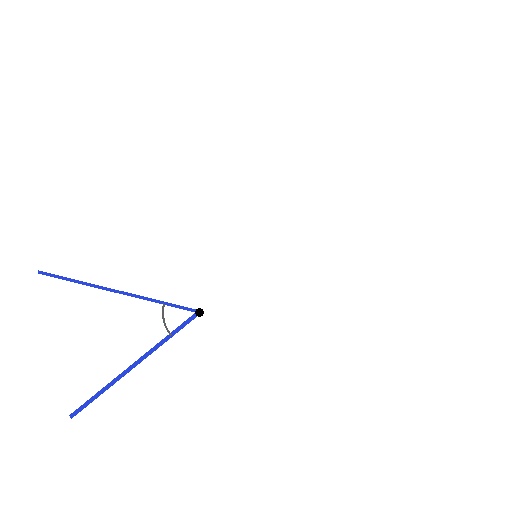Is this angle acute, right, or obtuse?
It is acute.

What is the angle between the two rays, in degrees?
Approximately 53 degrees.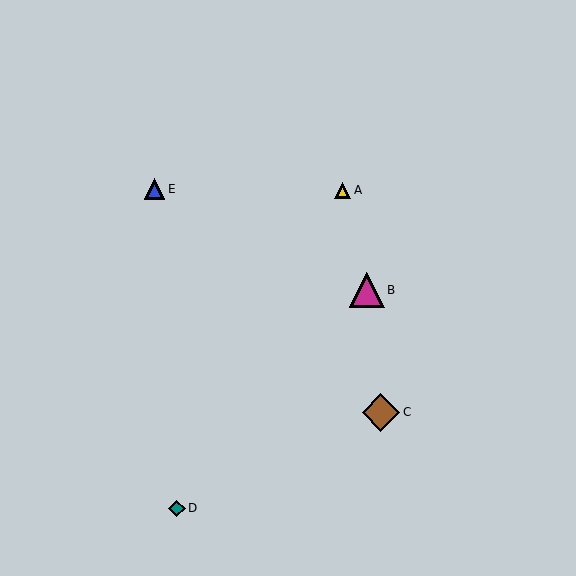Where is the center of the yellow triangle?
The center of the yellow triangle is at (342, 190).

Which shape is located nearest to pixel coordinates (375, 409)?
The brown diamond (labeled C) at (381, 412) is nearest to that location.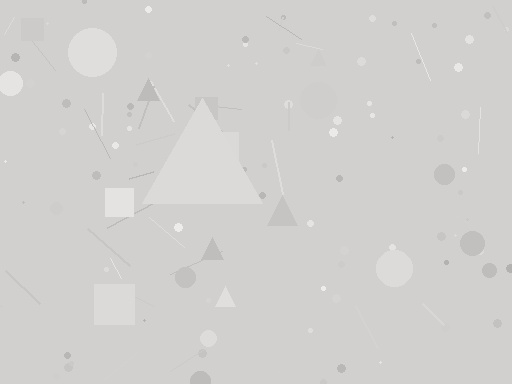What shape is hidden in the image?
A triangle is hidden in the image.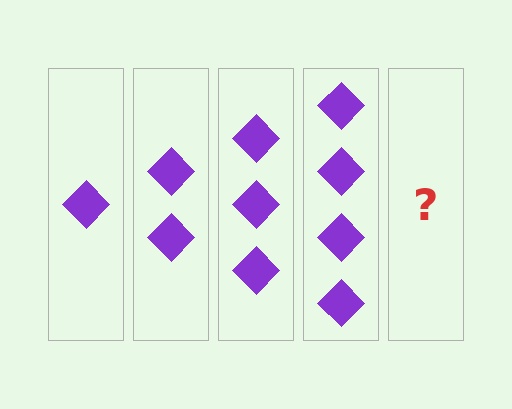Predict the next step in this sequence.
The next step is 5 diamonds.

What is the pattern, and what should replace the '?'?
The pattern is that each step adds one more diamond. The '?' should be 5 diamonds.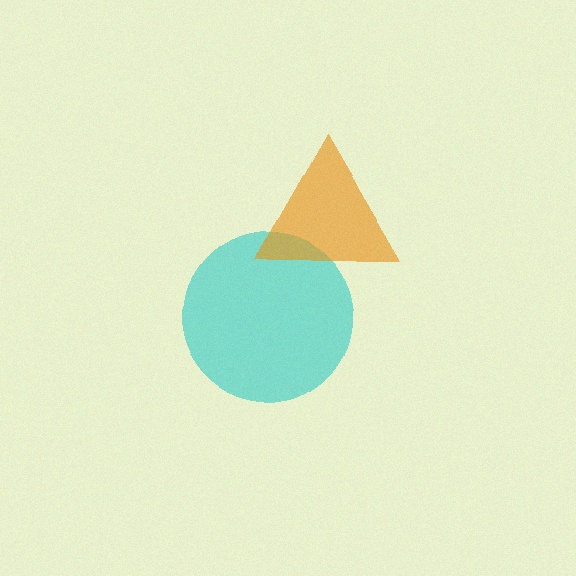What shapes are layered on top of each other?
The layered shapes are: a cyan circle, an orange triangle.